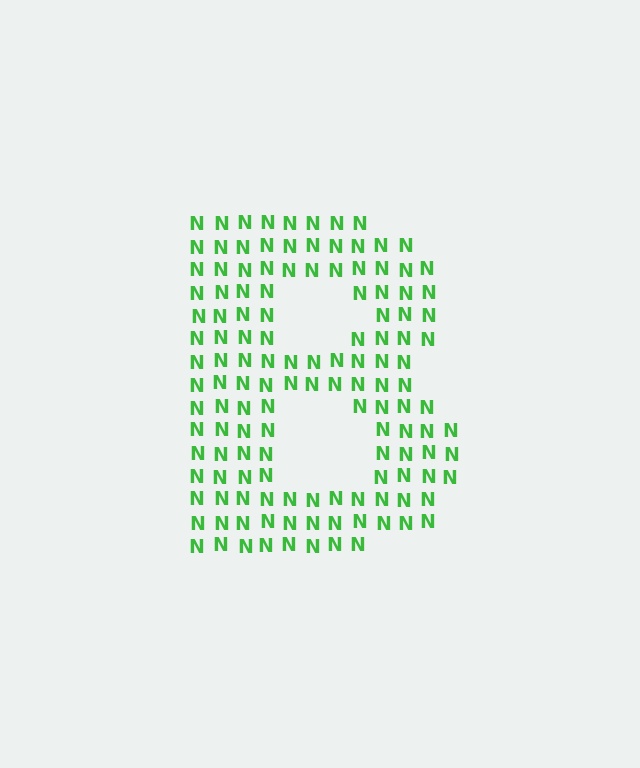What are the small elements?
The small elements are letter N's.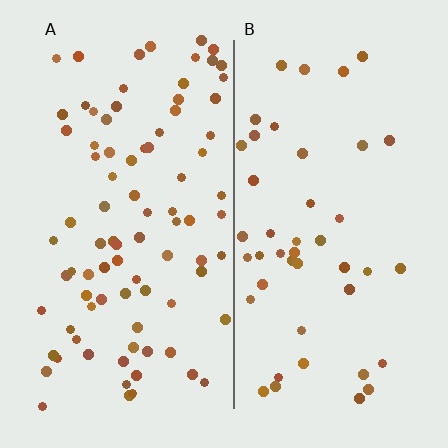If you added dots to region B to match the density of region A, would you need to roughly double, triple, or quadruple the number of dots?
Approximately double.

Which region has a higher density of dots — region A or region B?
A (the left).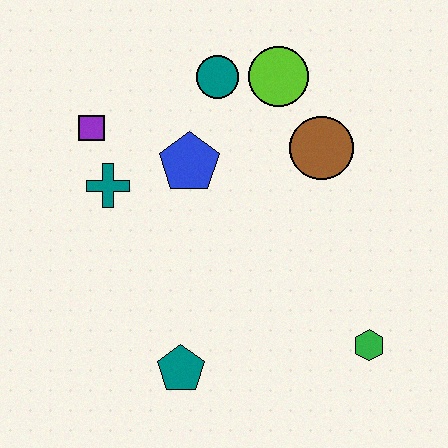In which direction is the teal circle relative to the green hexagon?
The teal circle is above the green hexagon.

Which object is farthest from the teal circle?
The green hexagon is farthest from the teal circle.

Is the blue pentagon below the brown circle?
Yes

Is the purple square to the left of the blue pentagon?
Yes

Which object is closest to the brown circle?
The lime circle is closest to the brown circle.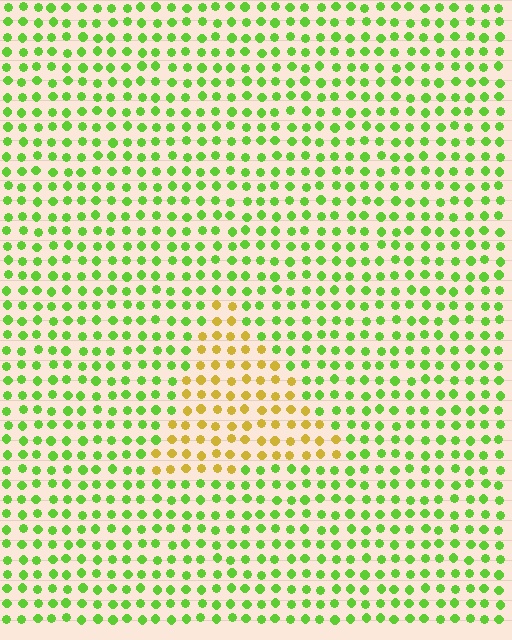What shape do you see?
I see a triangle.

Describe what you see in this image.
The image is filled with small lime elements in a uniform arrangement. A triangle-shaped region is visible where the elements are tinted to a slightly different hue, forming a subtle color boundary.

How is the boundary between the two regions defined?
The boundary is defined purely by a slight shift in hue (about 55 degrees). Spacing, size, and orientation are identical on both sides.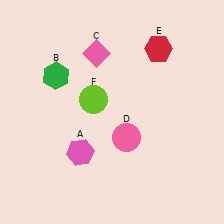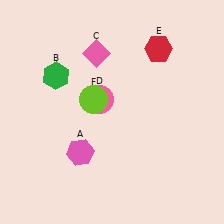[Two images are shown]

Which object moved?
The pink circle (D) moved up.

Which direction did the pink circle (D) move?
The pink circle (D) moved up.